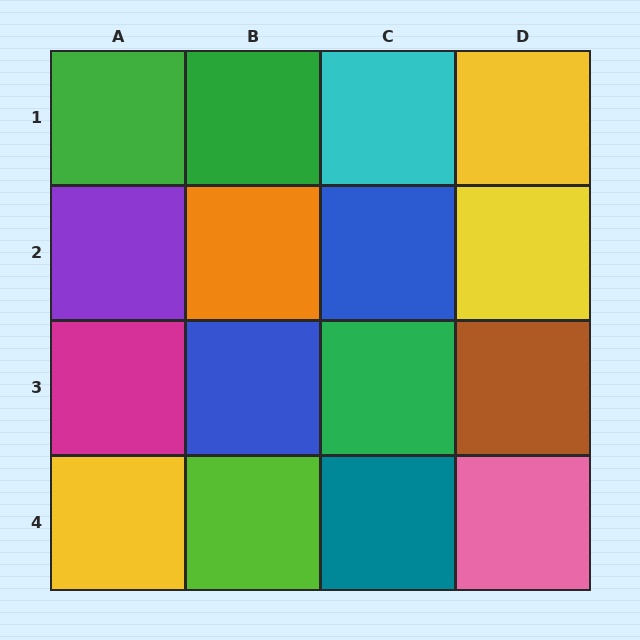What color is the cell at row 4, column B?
Lime.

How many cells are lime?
1 cell is lime.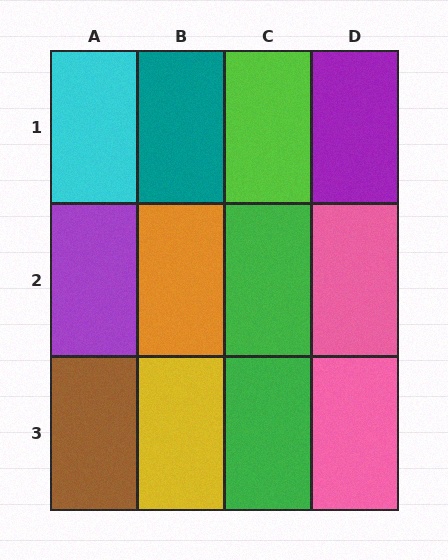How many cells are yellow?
1 cell is yellow.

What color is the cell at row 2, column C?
Green.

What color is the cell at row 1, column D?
Purple.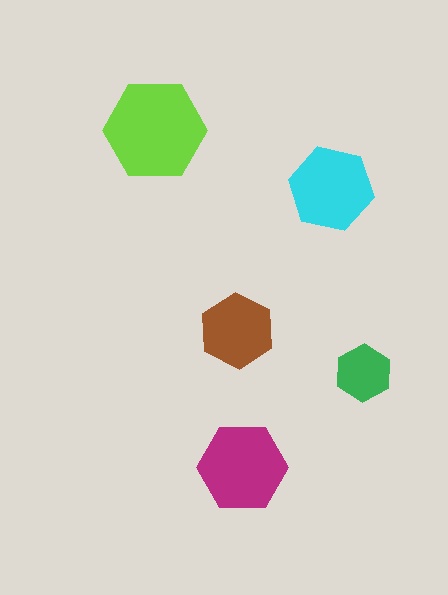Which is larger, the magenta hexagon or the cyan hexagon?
The magenta one.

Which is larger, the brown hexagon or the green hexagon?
The brown one.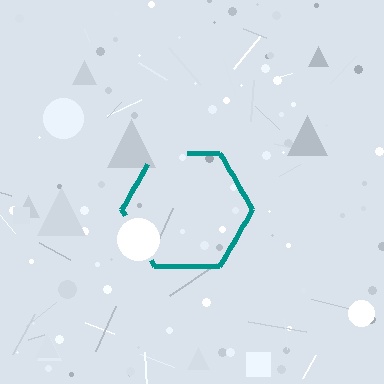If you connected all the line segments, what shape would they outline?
They would outline a hexagon.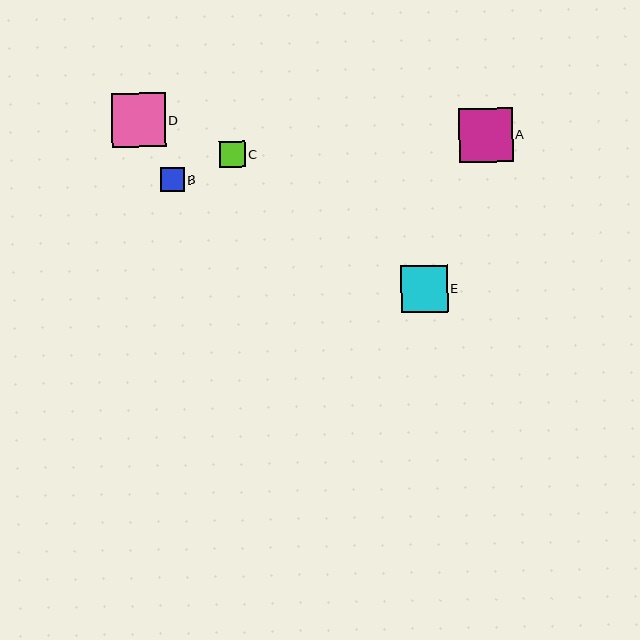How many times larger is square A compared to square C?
Square A is approximately 2.1 times the size of square C.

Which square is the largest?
Square A is the largest with a size of approximately 54 pixels.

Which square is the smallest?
Square B is the smallest with a size of approximately 24 pixels.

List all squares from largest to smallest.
From largest to smallest: A, D, E, C, B.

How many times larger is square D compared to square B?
Square D is approximately 2.2 times the size of square B.